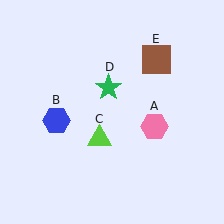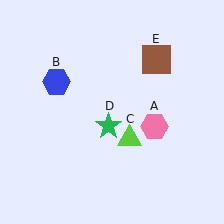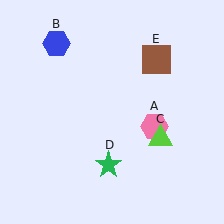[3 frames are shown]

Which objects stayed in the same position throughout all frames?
Pink hexagon (object A) and brown square (object E) remained stationary.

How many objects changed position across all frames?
3 objects changed position: blue hexagon (object B), lime triangle (object C), green star (object D).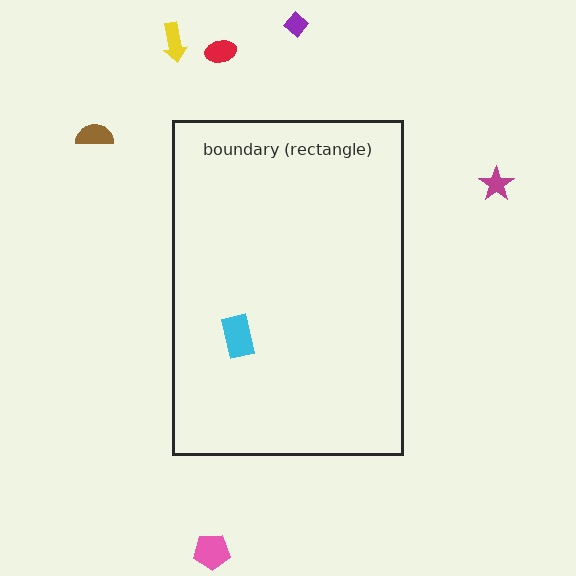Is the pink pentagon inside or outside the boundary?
Outside.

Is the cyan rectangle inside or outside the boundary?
Inside.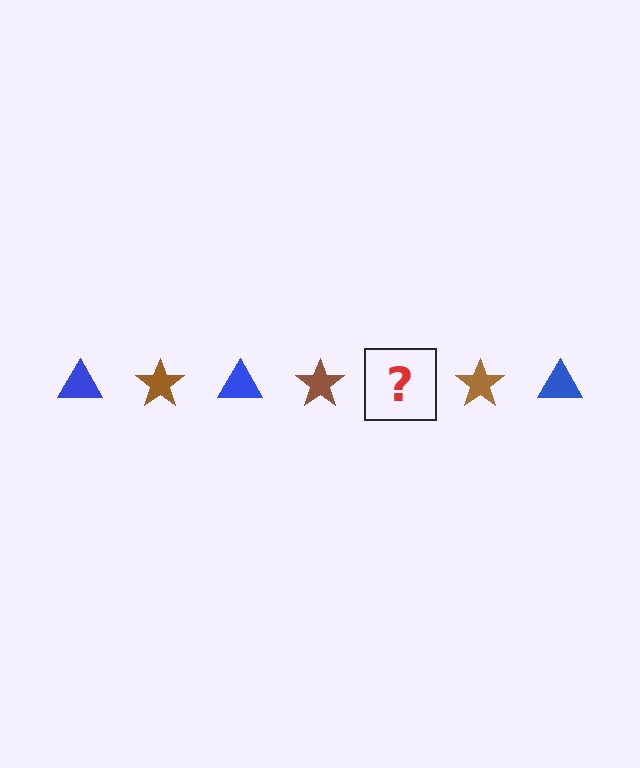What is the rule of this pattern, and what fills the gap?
The rule is that the pattern alternates between blue triangle and brown star. The gap should be filled with a blue triangle.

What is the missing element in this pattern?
The missing element is a blue triangle.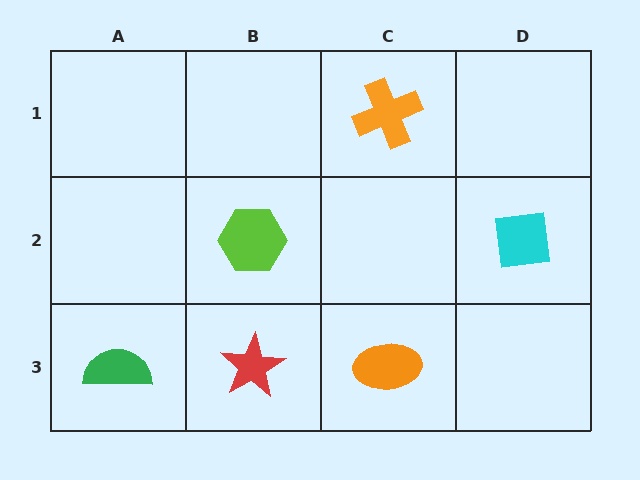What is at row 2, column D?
A cyan square.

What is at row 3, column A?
A green semicircle.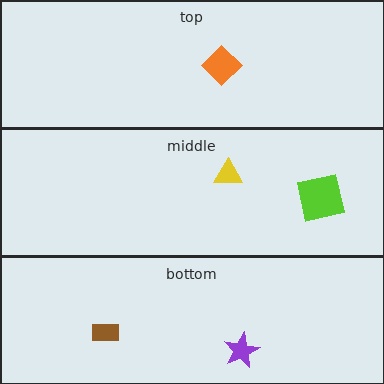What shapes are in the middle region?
The yellow triangle, the lime square.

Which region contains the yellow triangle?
The middle region.